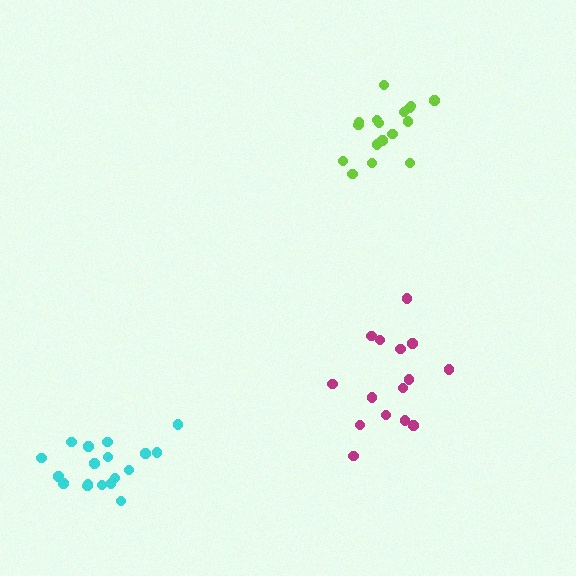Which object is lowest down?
The cyan cluster is bottommost.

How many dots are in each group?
Group 1: 15 dots, Group 2: 17 dots, Group 3: 18 dots (50 total).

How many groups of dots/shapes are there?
There are 3 groups.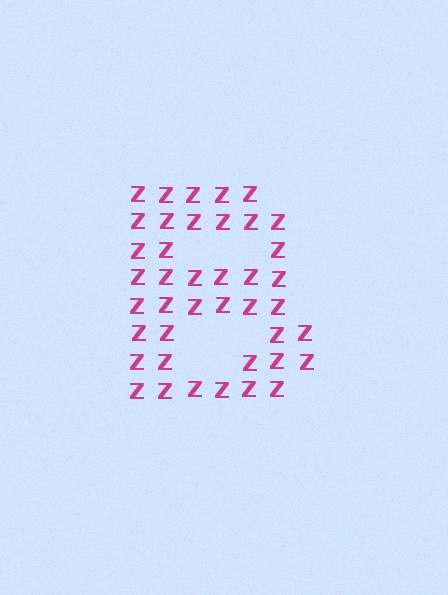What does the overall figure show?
The overall figure shows the letter B.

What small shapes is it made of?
It is made of small letter Z's.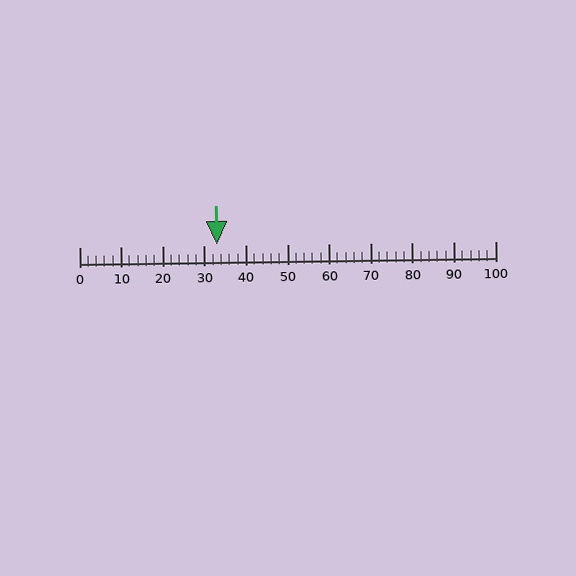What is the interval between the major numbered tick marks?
The major tick marks are spaced 10 units apart.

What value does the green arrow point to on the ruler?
The green arrow points to approximately 33.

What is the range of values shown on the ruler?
The ruler shows values from 0 to 100.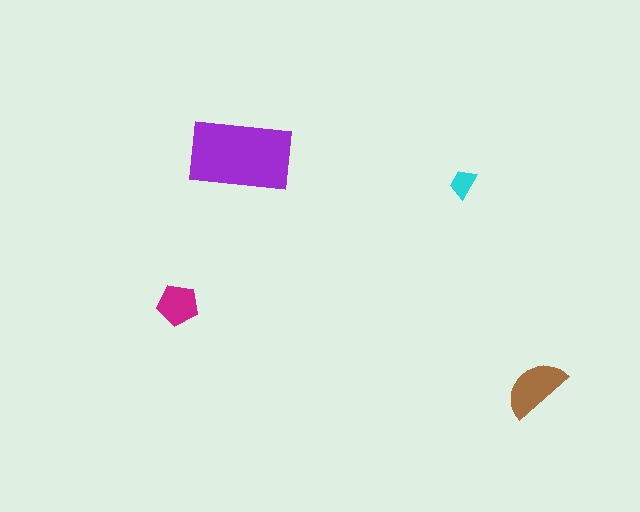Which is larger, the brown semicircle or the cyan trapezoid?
The brown semicircle.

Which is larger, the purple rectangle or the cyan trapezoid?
The purple rectangle.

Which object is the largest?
The purple rectangle.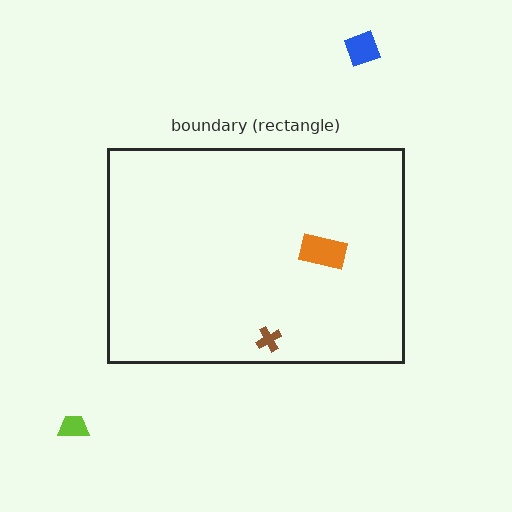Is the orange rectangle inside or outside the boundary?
Inside.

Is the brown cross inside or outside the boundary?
Inside.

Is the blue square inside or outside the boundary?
Outside.